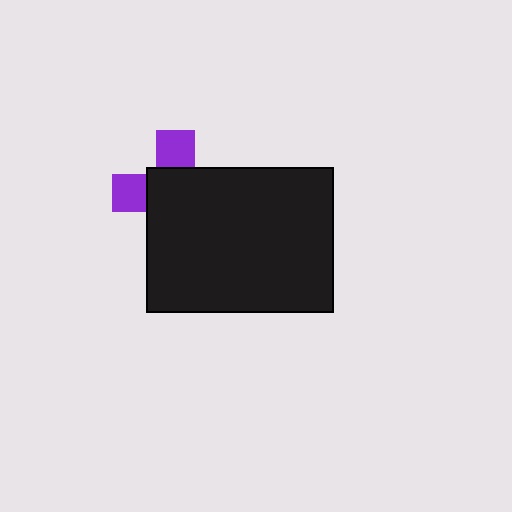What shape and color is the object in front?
The object in front is a black rectangle.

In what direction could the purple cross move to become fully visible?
The purple cross could move toward the upper-left. That would shift it out from behind the black rectangle entirely.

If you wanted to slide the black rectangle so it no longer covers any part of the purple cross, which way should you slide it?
Slide it toward the lower-right — that is the most direct way to separate the two shapes.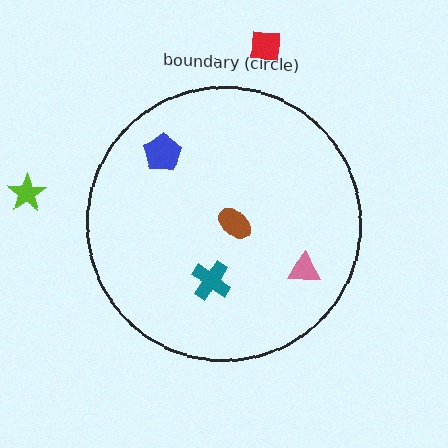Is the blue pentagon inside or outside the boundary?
Inside.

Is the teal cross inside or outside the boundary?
Inside.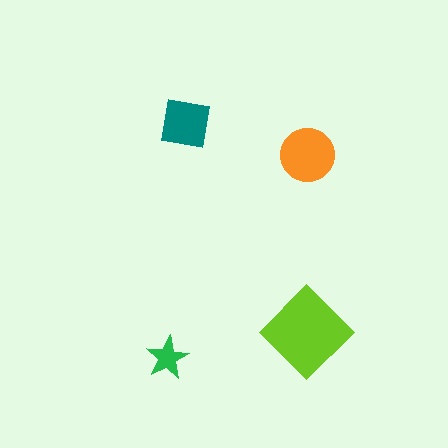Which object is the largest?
The lime diamond.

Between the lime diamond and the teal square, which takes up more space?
The lime diamond.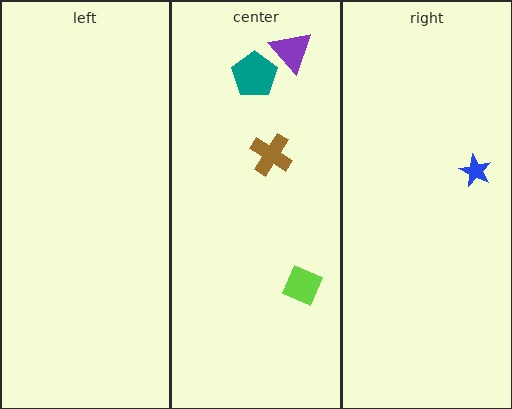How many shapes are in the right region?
1.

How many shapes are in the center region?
4.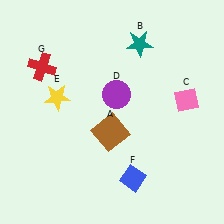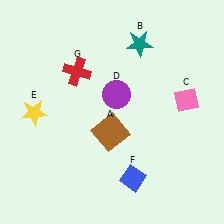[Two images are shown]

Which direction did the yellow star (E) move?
The yellow star (E) moved left.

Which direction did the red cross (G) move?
The red cross (G) moved right.